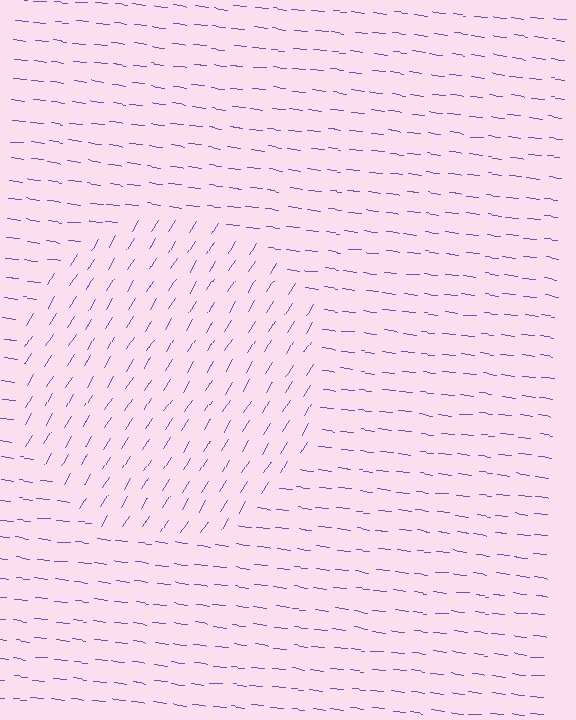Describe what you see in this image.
The image is filled with small purple line segments. A circle region in the image has lines oriented differently from the surrounding lines, creating a visible texture boundary.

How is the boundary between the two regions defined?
The boundary is defined purely by a change in line orientation (approximately 65 degrees difference). All lines are the same color and thickness.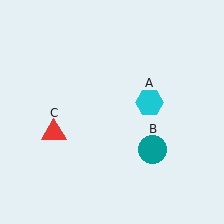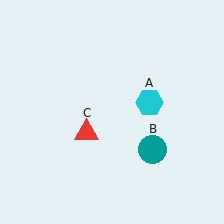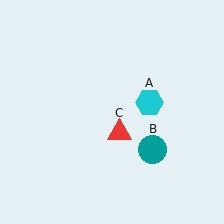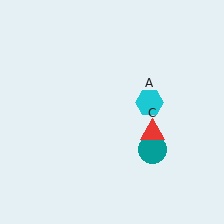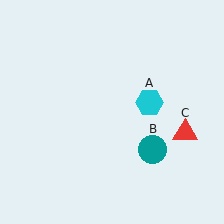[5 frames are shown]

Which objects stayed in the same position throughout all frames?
Cyan hexagon (object A) and teal circle (object B) remained stationary.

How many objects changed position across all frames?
1 object changed position: red triangle (object C).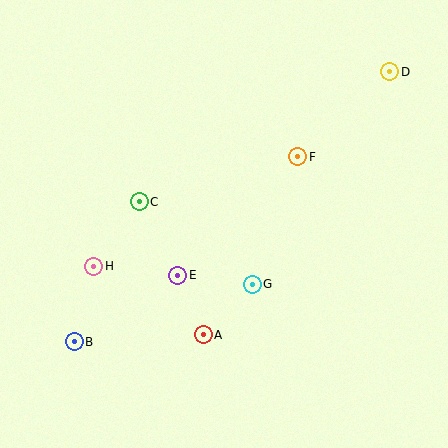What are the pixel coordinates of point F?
Point F is at (298, 157).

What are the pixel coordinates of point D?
Point D is at (390, 72).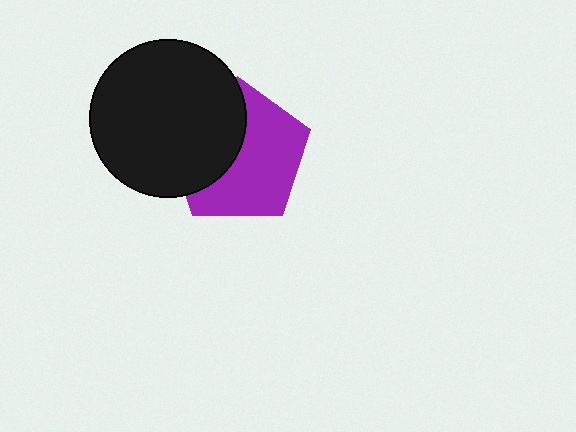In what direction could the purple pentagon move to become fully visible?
The purple pentagon could move right. That would shift it out from behind the black circle entirely.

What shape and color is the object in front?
The object in front is a black circle.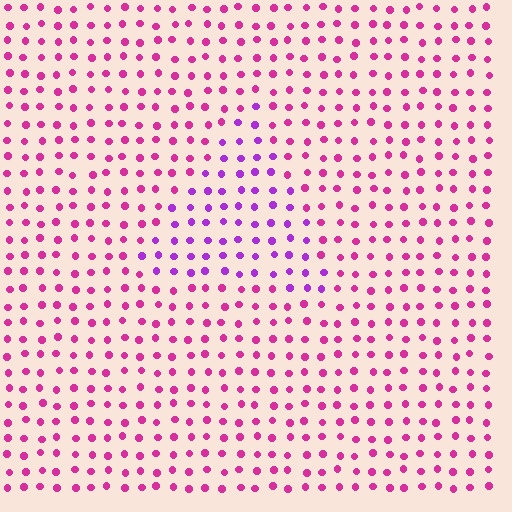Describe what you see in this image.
The image is filled with small magenta elements in a uniform arrangement. A triangle-shaped region is visible where the elements are tinted to a slightly different hue, forming a subtle color boundary.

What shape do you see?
I see a triangle.